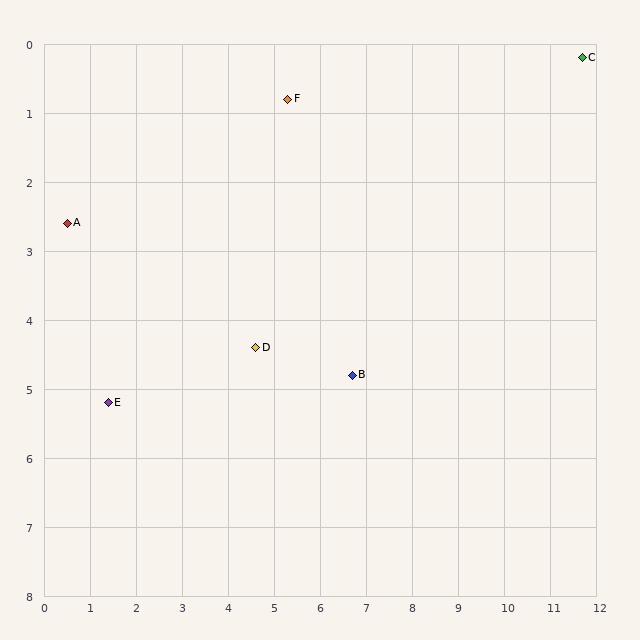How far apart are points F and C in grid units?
Points F and C are about 6.4 grid units apart.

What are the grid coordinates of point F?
Point F is at approximately (5.3, 0.8).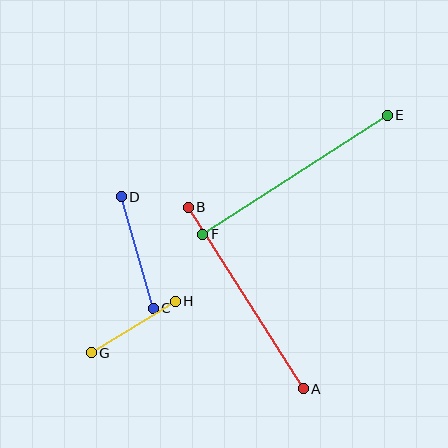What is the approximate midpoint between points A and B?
The midpoint is at approximately (246, 298) pixels.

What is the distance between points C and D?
The distance is approximately 116 pixels.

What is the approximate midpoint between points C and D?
The midpoint is at approximately (137, 253) pixels.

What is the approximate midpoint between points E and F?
The midpoint is at approximately (295, 175) pixels.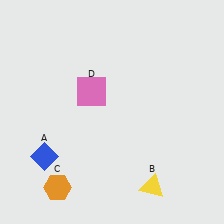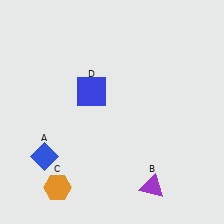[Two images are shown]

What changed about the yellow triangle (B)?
In Image 1, B is yellow. In Image 2, it changed to purple.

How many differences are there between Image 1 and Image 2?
There are 2 differences between the two images.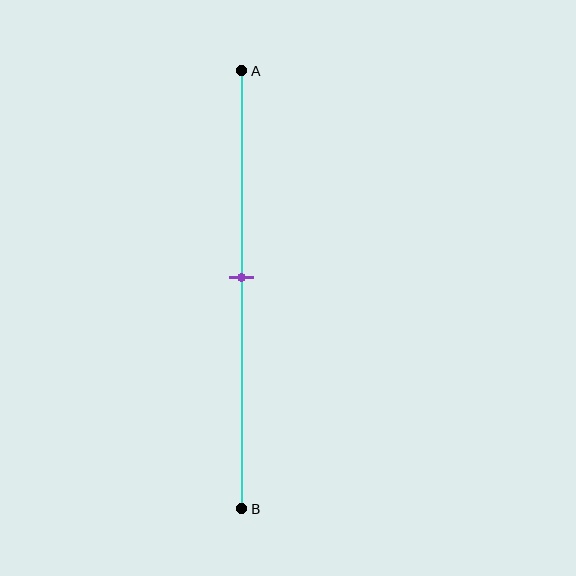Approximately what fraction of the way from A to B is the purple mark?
The purple mark is approximately 45% of the way from A to B.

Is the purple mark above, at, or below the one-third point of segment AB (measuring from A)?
The purple mark is below the one-third point of segment AB.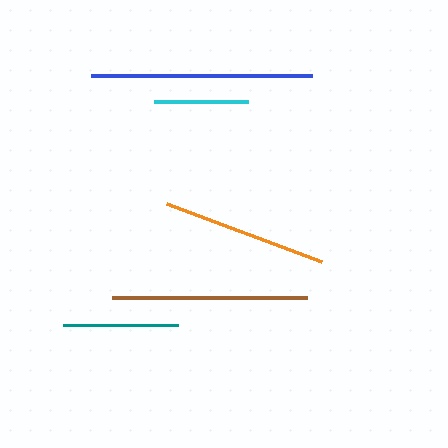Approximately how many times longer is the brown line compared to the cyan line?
The brown line is approximately 2.1 times the length of the cyan line.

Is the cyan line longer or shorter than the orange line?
The orange line is longer than the cyan line.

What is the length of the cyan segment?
The cyan segment is approximately 94 pixels long.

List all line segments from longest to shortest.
From longest to shortest: blue, brown, orange, teal, cyan.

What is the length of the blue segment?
The blue segment is approximately 220 pixels long.